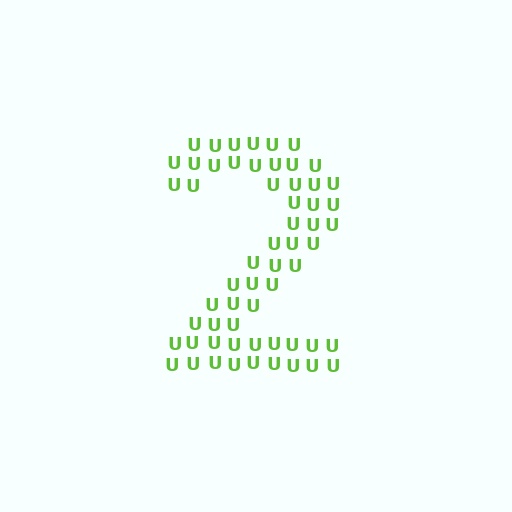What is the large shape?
The large shape is the digit 2.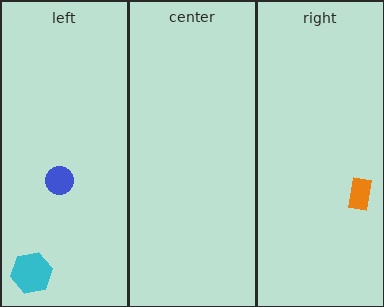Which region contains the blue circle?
The left region.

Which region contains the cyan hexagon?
The left region.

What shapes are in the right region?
The orange rectangle.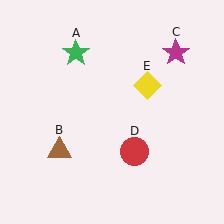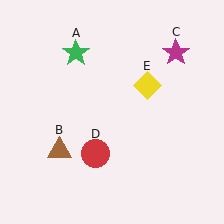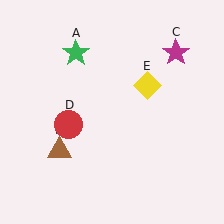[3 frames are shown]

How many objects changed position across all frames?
1 object changed position: red circle (object D).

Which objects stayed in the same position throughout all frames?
Green star (object A) and brown triangle (object B) and magenta star (object C) and yellow diamond (object E) remained stationary.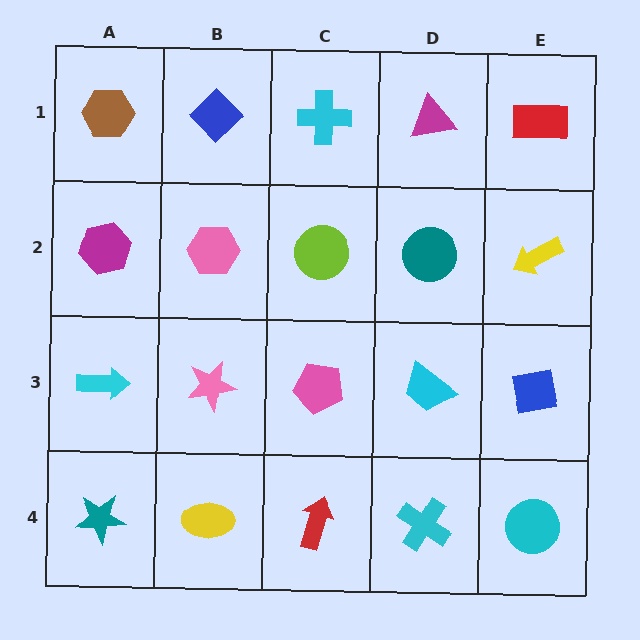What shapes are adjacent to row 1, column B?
A pink hexagon (row 2, column B), a brown hexagon (row 1, column A), a cyan cross (row 1, column C).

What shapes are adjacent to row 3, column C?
A lime circle (row 2, column C), a red arrow (row 4, column C), a pink star (row 3, column B), a cyan trapezoid (row 3, column D).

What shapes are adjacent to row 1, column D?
A teal circle (row 2, column D), a cyan cross (row 1, column C), a red rectangle (row 1, column E).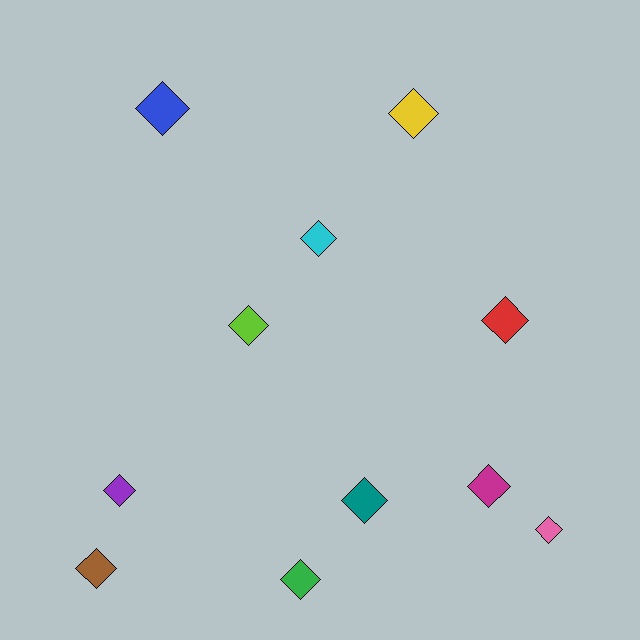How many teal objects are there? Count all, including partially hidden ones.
There is 1 teal object.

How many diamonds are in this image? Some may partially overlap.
There are 11 diamonds.